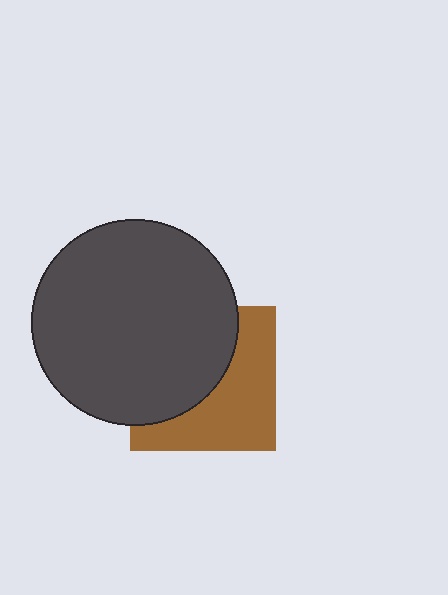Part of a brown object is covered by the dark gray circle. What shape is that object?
It is a square.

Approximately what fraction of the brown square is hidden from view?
Roughly 51% of the brown square is hidden behind the dark gray circle.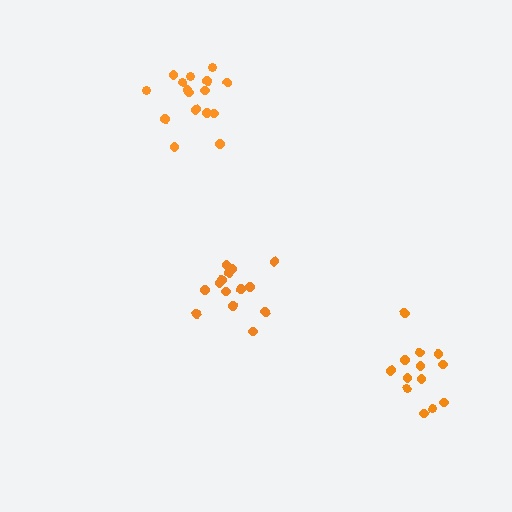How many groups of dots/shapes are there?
There are 3 groups.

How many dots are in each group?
Group 1: 14 dots, Group 2: 13 dots, Group 3: 16 dots (43 total).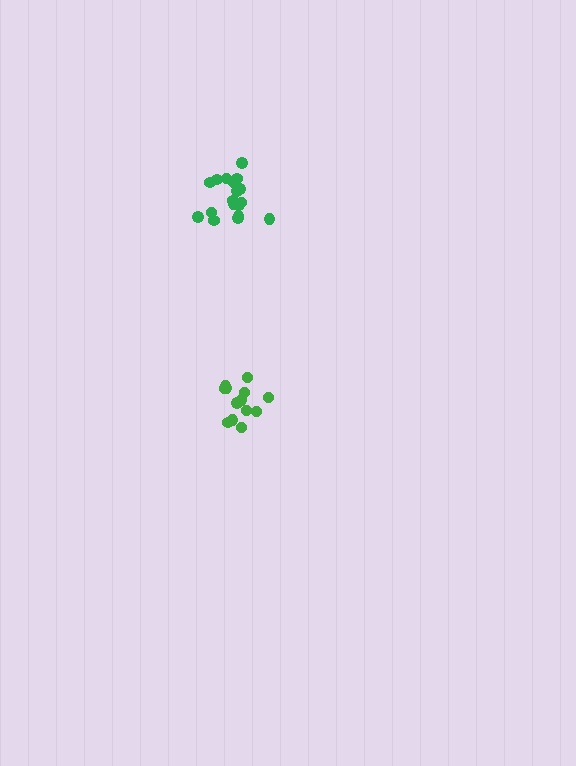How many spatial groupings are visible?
There are 2 spatial groupings.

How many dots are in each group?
Group 1: 18 dots, Group 2: 13 dots (31 total).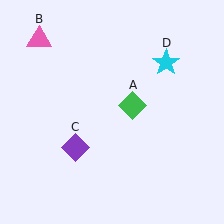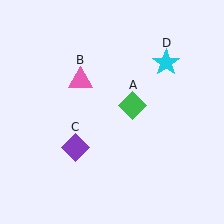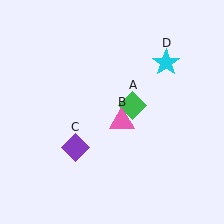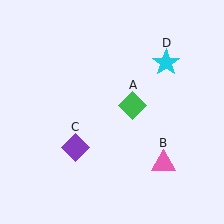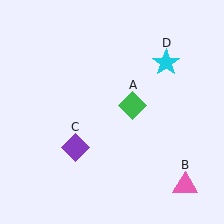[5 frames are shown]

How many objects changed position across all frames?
1 object changed position: pink triangle (object B).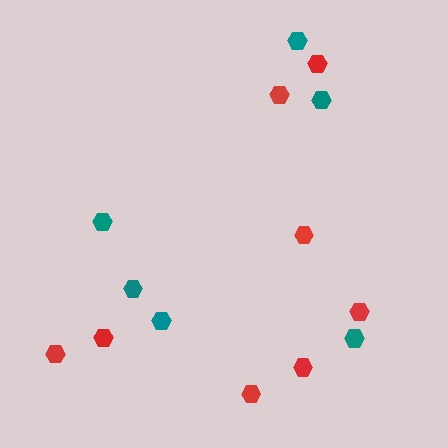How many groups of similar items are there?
There are 2 groups: one group of teal hexagons (6) and one group of red hexagons (8).